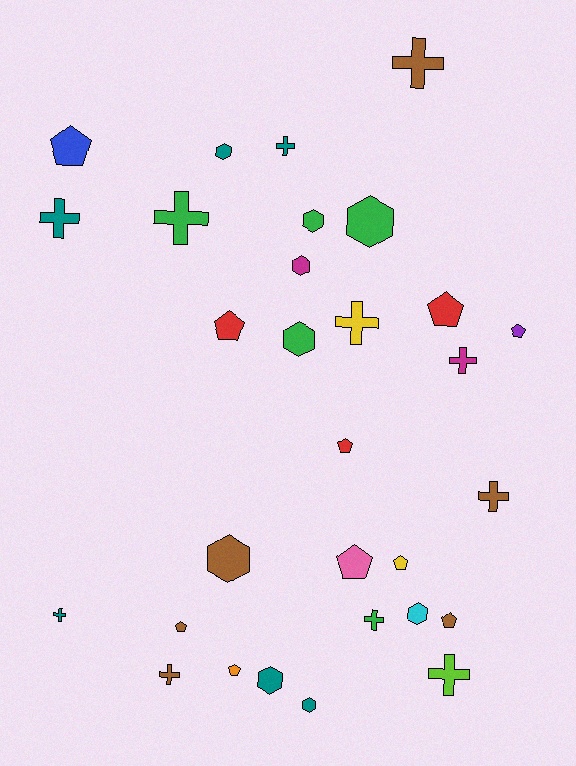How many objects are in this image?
There are 30 objects.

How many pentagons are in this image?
There are 10 pentagons.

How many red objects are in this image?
There are 3 red objects.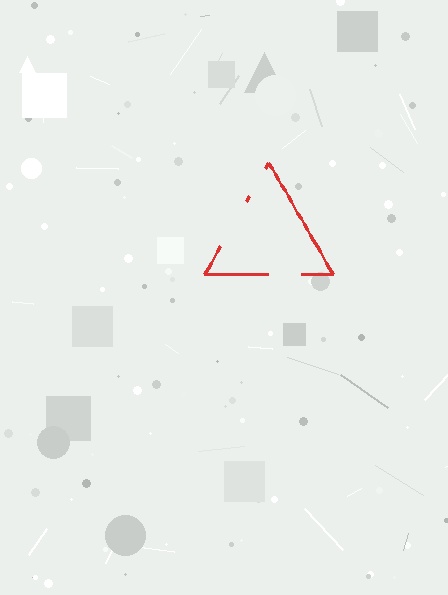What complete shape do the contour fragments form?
The contour fragments form a triangle.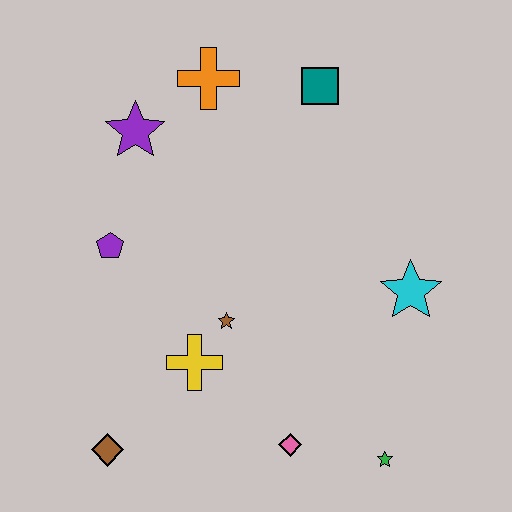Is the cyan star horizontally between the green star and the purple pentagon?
No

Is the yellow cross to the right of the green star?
No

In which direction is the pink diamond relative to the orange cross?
The pink diamond is below the orange cross.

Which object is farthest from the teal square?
The brown diamond is farthest from the teal square.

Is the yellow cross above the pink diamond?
Yes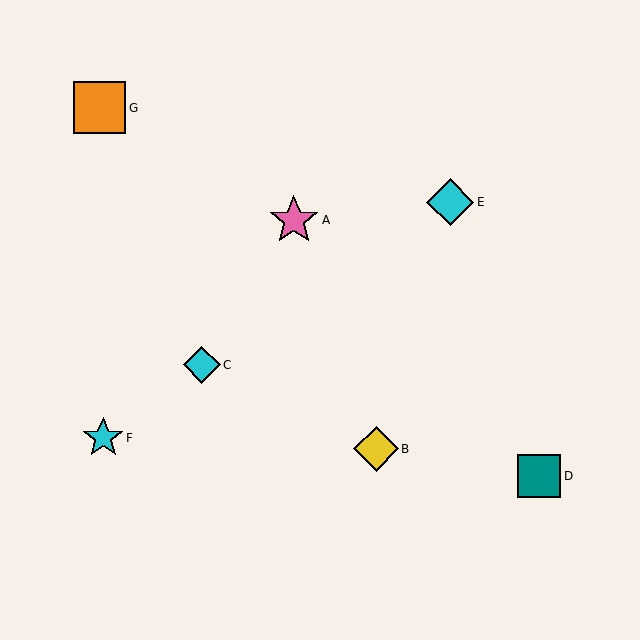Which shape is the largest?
The orange square (labeled G) is the largest.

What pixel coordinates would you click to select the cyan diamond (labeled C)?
Click at (202, 365) to select the cyan diamond C.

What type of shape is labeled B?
Shape B is a yellow diamond.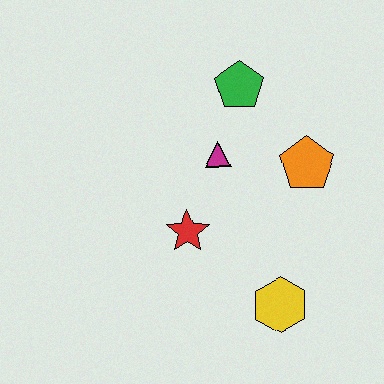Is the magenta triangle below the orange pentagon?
No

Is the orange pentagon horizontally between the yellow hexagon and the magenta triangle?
No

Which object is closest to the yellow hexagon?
The red star is closest to the yellow hexagon.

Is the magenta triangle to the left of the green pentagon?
Yes